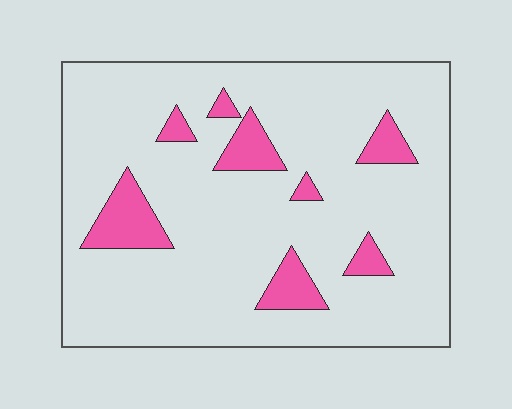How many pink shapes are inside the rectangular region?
8.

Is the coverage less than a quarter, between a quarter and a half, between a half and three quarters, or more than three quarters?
Less than a quarter.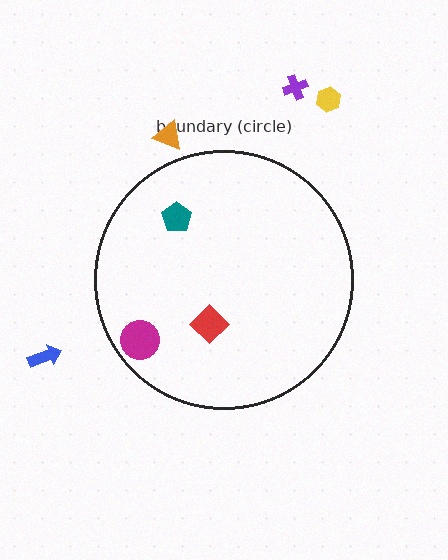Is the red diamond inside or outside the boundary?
Inside.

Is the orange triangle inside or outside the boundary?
Outside.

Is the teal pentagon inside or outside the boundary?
Inside.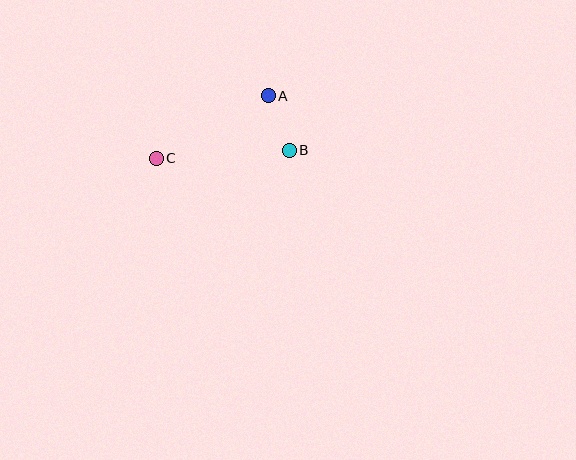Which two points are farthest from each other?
Points B and C are farthest from each other.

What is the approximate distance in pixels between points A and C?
The distance between A and C is approximately 128 pixels.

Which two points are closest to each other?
Points A and B are closest to each other.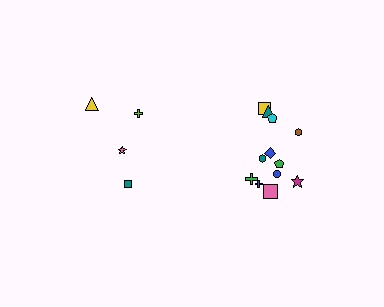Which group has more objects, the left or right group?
The right group.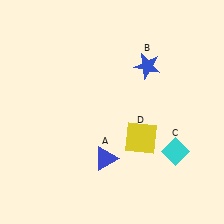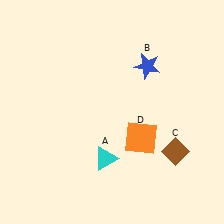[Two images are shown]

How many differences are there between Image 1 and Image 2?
There are 3 differences between the two images.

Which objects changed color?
A changed from blue to cyan. C changed from cyan to brown. D changed from yellow to orange.